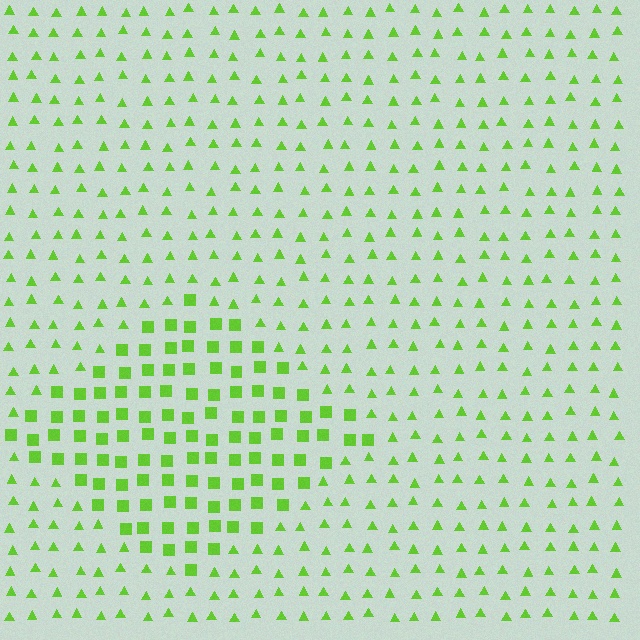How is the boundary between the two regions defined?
The boundary is defined by a change in element shape: squares inside vs. triangles outside. All elements share the same color and spacing.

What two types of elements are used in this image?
The image uses squares inside the diamond region and triangles outside it.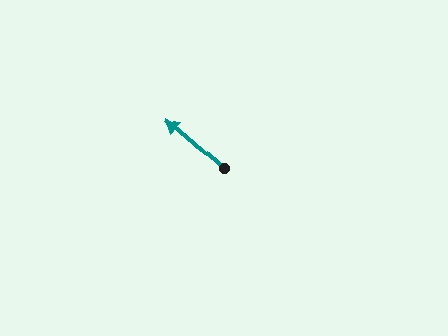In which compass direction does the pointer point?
Northwest.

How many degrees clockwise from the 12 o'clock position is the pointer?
Approximately 311 degrees.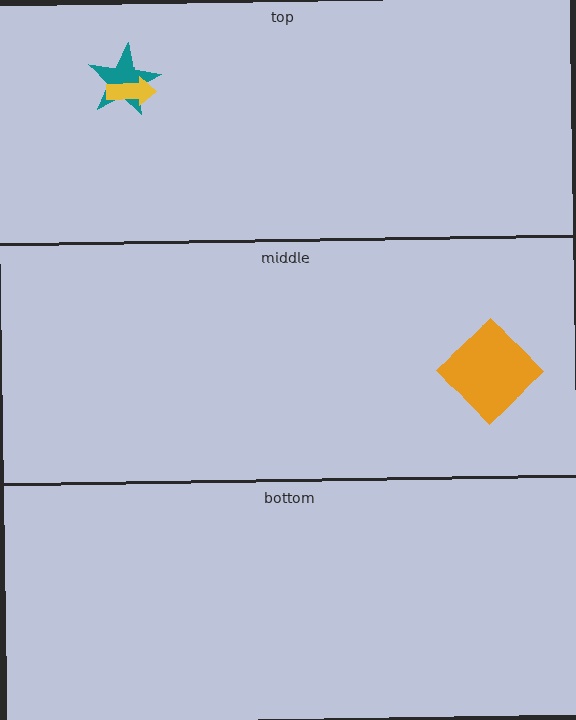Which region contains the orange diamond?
The middle region.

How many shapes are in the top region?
2.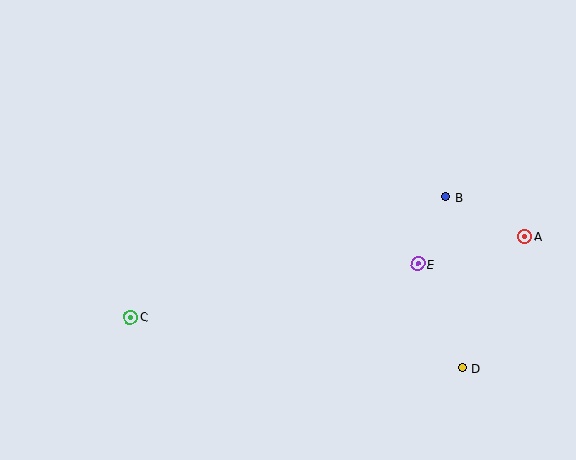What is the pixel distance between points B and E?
The distance between B and E is 72 pixels.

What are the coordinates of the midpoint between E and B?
The midpoint between E and B is at (432, 231).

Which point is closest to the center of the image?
Point E at (418, 264) is closest to the center.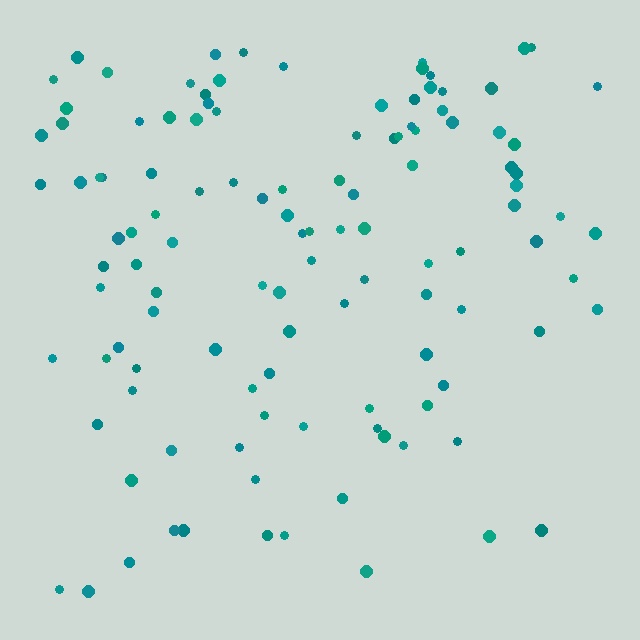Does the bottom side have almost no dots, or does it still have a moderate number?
Still a moderate number, just noticeably fewer than the top.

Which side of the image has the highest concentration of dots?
The top.